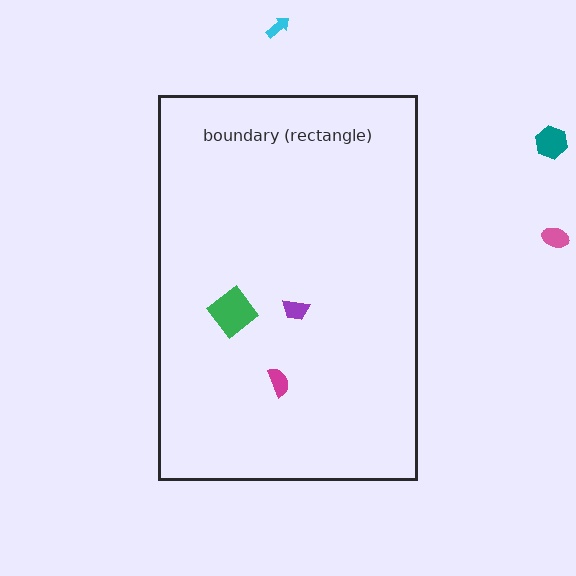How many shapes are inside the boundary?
3 inside, 3 outside.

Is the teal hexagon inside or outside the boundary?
Outside.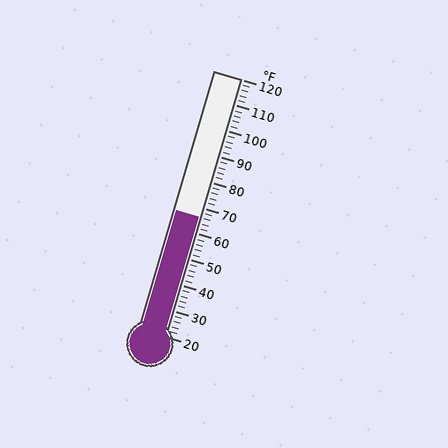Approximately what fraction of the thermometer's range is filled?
The thermometer is filled to approximately 45% of its range.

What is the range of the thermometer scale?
The thermometer scale ranges from 20°F to 120°F.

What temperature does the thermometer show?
The thermometer shows approximately 66°F.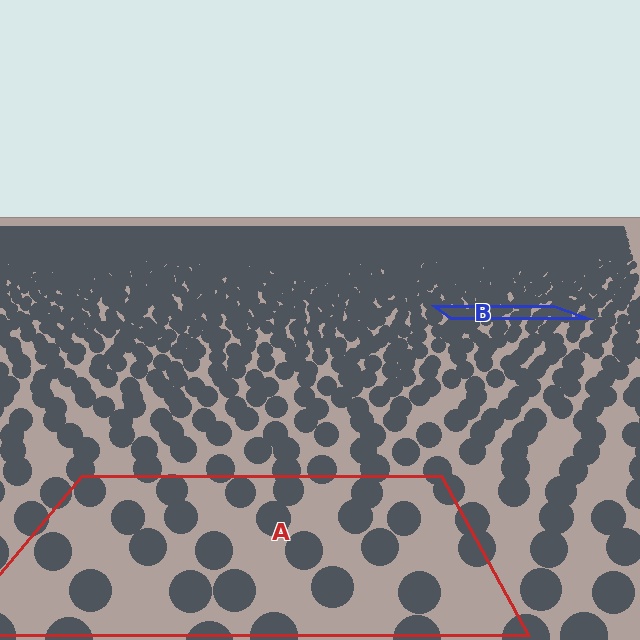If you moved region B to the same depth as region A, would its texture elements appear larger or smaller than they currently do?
They would appear larger. At a closer depth, the same texture elements are projected at a bigger on-screen size.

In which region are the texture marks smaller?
The texture marks are smaller in region B, because it is farther away.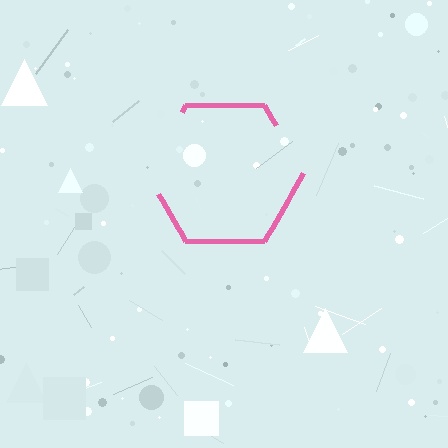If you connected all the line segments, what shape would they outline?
They would outline a hexagon.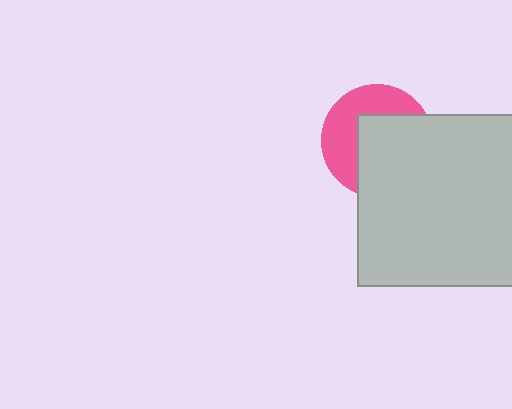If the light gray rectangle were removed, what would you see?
You would see the complete pink circle.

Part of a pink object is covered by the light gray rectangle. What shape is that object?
It is a circle.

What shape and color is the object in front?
The object in front is a light gray rectangle.